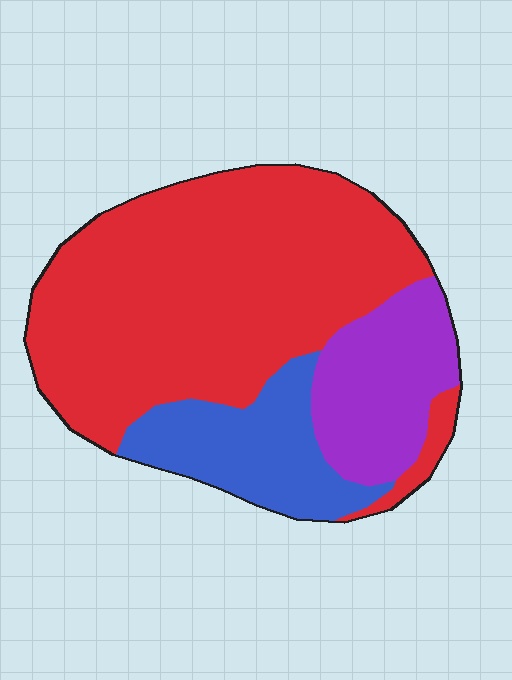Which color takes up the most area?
Red, at roughly 65%.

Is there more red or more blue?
Red.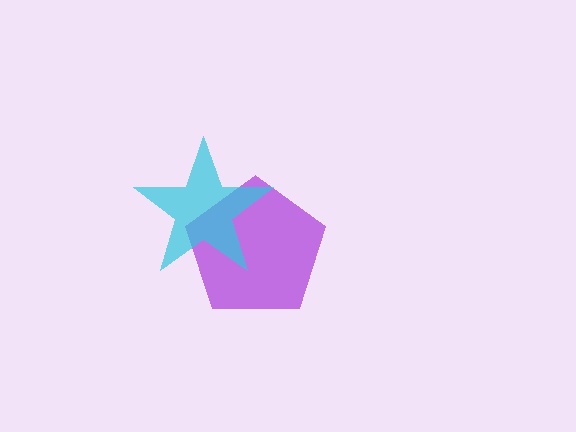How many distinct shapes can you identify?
There are 2 distinct shapes: a purple pentagon, a cyan star.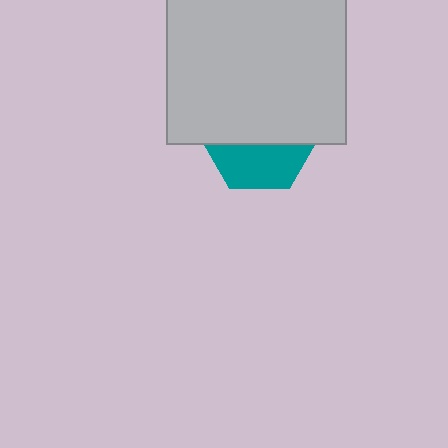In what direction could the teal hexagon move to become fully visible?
The teal hexagon could move down. That would shift it out from behind the light gray square entirely.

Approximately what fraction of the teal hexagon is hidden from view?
Roughly 61% of the teal hexagon is hidden behind the light gray square.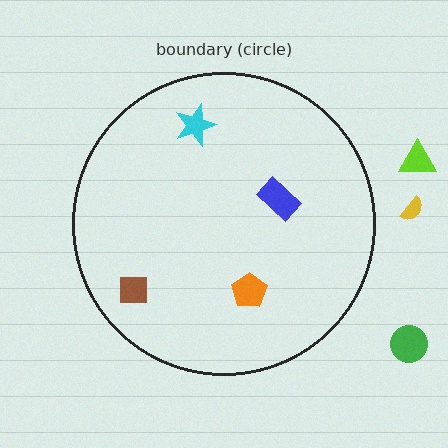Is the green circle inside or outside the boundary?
Outside.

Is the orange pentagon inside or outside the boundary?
Inside.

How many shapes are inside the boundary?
4 inside, 3 outside.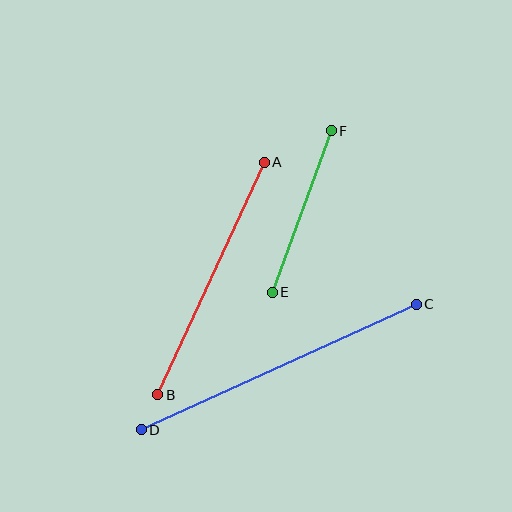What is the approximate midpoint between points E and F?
The midpoint is at approximately (302, 211) pixels.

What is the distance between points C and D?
The distance is approximately 302 pixels.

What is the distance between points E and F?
The distance is approximately 172 pixels.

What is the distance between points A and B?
The distance is approximately 256 pixels.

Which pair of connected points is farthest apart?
Points C and D are farthest apart.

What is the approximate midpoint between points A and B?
The midpoint is at approximately (211, 278) pixels.